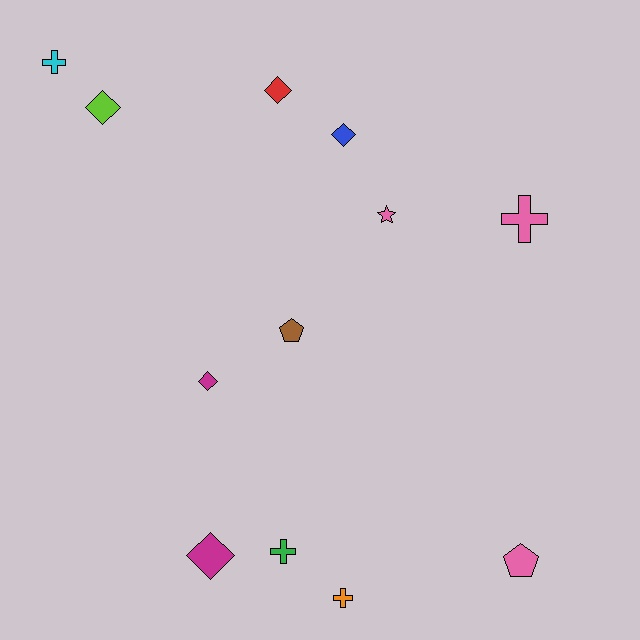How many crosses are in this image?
There are 4 crosses.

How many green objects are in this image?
There is 1 green object.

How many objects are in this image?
There are 12 objects.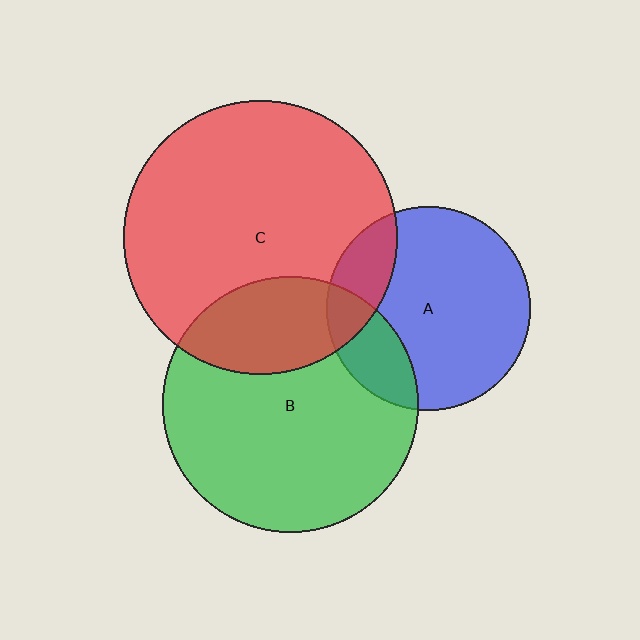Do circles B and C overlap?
Yes.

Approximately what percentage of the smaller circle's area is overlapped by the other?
Approximately 25%.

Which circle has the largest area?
Circle C (red).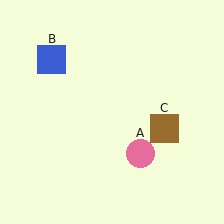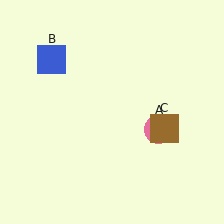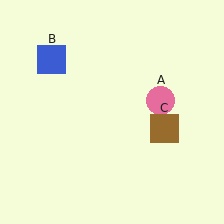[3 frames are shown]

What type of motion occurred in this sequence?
The pink circle (object A) rotated counterclockwise around the center of the scene.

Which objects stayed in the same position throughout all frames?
Blue square (object B) and brown square (object C) remained stationary.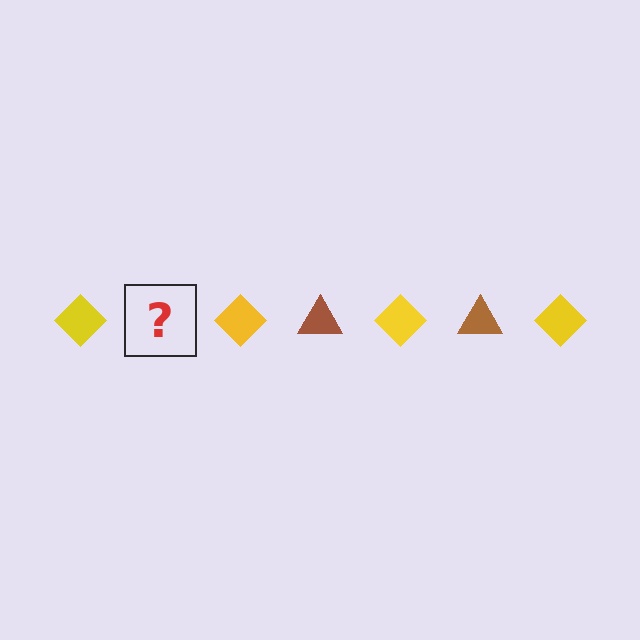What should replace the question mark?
The question mark should be replaced with a brown triangle.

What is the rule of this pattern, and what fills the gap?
The rule is that the pattern alternates between yellow diamond and brown triangle. The gap should be filled with a brown triangle.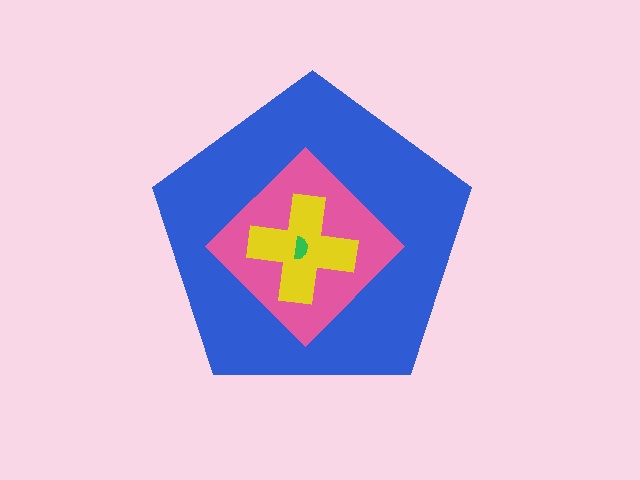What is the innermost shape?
The green semicircle.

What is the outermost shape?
The blue pentagon.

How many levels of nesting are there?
4.